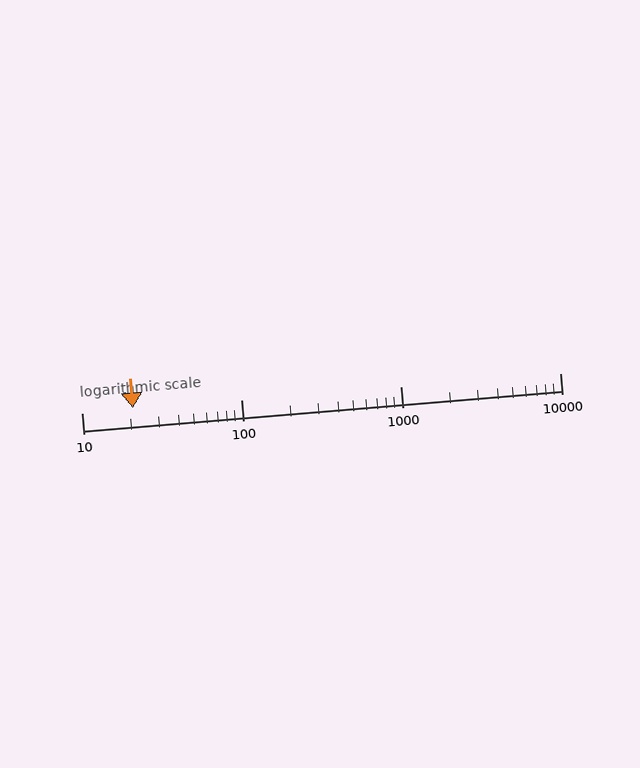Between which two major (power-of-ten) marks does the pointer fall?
The pointer is between 10 and 100.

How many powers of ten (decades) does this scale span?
The scale spans 3 decades, from 10 to 10000.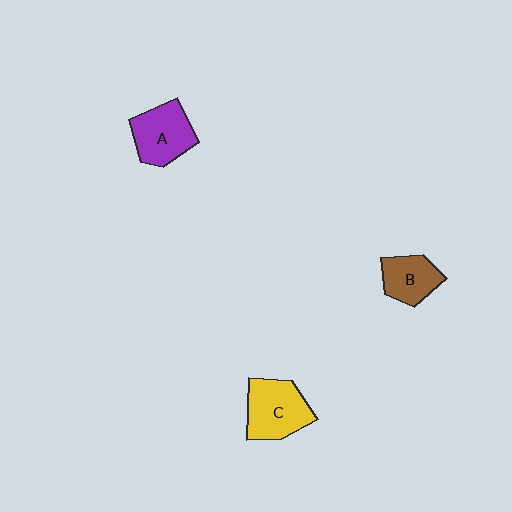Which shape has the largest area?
Shape C (yellow).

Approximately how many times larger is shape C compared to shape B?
Approximately 1.4 times.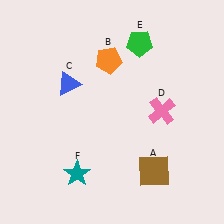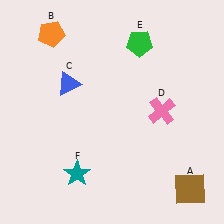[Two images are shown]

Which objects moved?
The objects that moved are: the brown square (A), the orange pentagon (B).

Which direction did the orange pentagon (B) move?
The orange pentagon (B) moved left.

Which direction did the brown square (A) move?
The brown square (A) moved right.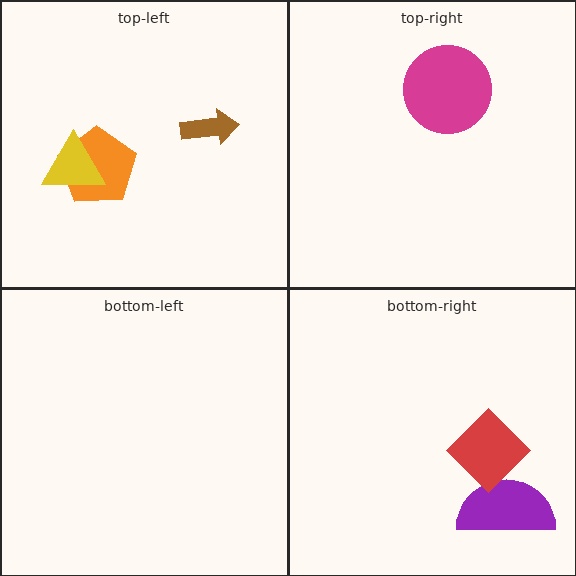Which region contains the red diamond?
The bottom-right region.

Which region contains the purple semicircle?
The bottom-right region.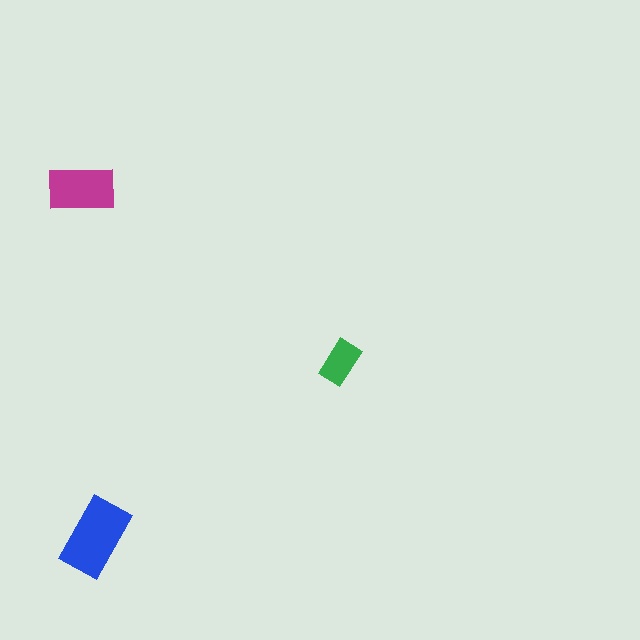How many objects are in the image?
There are 3 objects in the image.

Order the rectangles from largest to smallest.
the blue one, the magenta one, the green one.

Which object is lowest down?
The blue rectangle is bottommost.